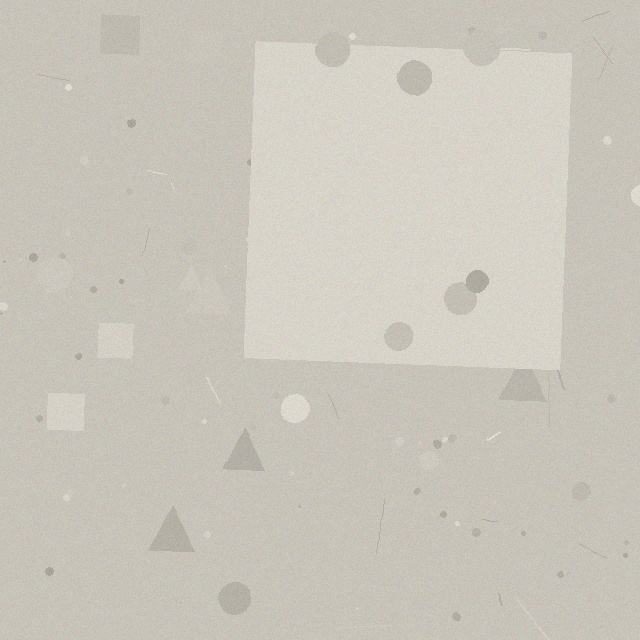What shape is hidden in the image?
A square is hidden in the image.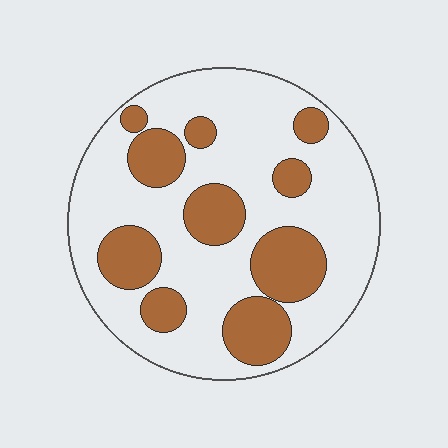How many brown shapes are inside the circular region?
10.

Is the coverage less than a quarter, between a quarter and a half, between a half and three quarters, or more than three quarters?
Between a quarter and a half.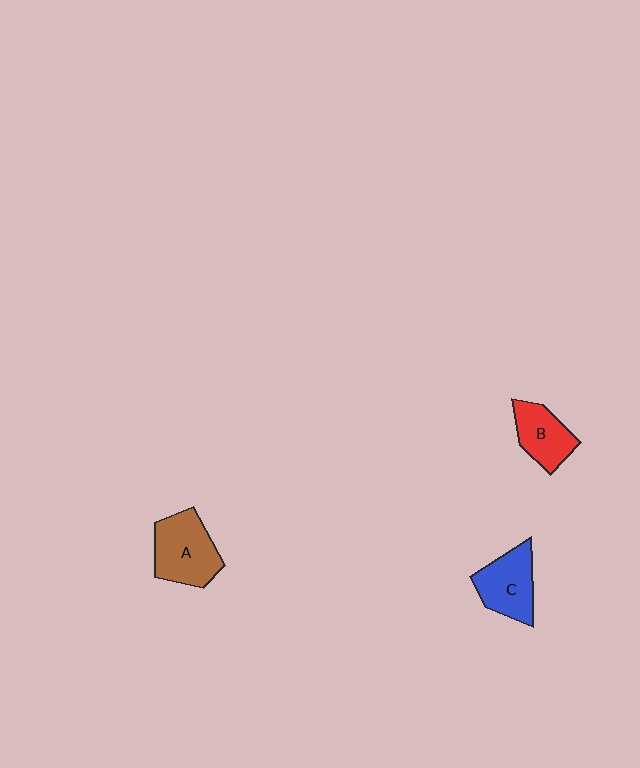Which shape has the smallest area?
Shape B (red).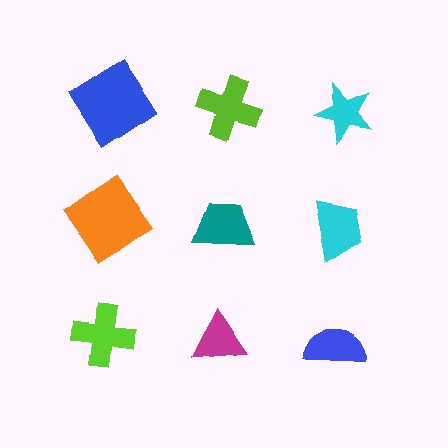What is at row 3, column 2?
A magenta triangle.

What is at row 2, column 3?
A cyan trapezoid.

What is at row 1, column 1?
A blue diamond.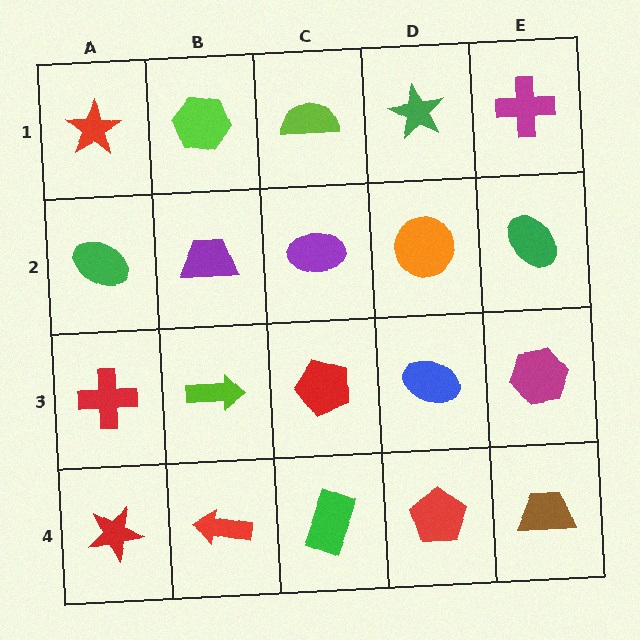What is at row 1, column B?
A lime hexagon.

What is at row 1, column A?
A red star.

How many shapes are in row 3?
5 shapes.